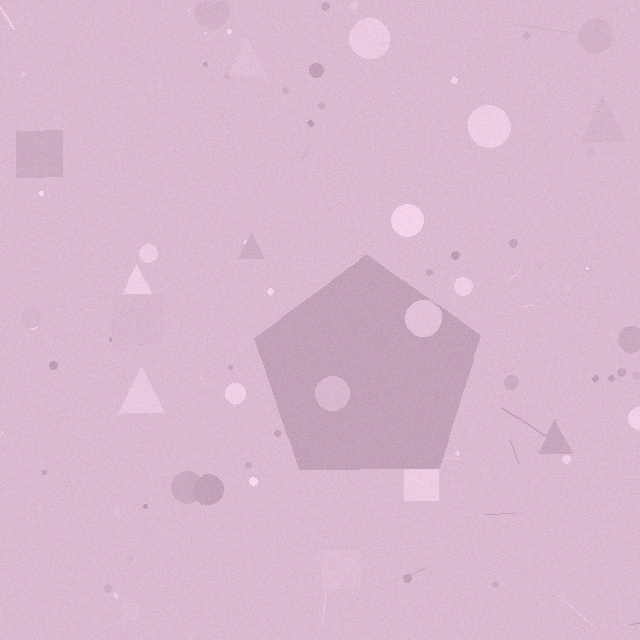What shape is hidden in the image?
A pentagon is hidden in the image.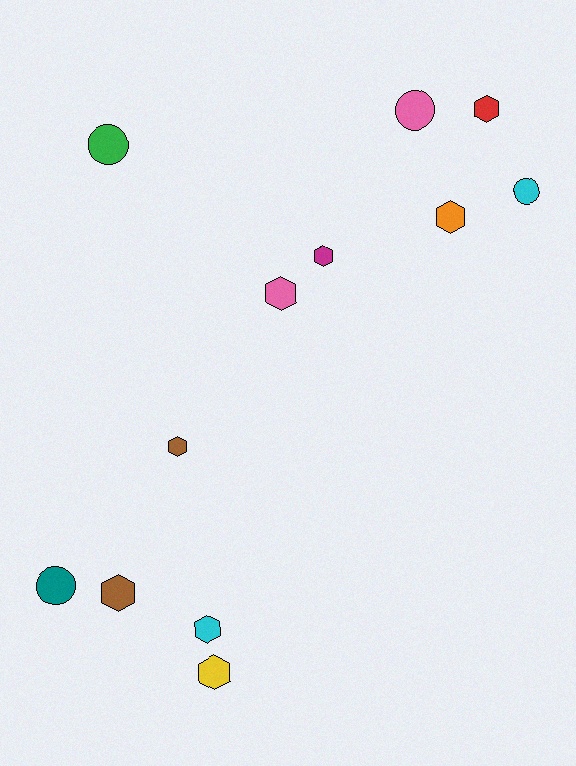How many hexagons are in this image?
There are 8 hexagons.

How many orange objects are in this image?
There is 1 orange object.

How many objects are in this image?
There are 12 objects.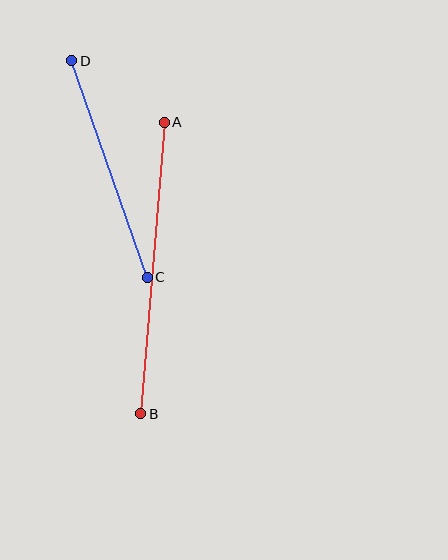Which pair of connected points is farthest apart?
Points A and B are farthest apart.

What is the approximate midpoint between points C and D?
The midpoint is at approximately (110, 169) pixels.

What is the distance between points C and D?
The distance is approximately 229 pixels.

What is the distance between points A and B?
The distance is approximately 292 pixels.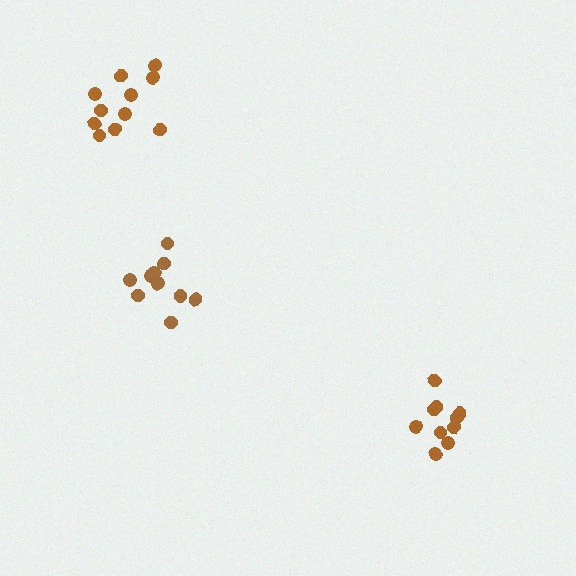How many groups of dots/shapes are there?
There are 3 groups.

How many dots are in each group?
Group 1: 10 dots, Group 2: 10 dots, Group 3: 11 dots (31 total).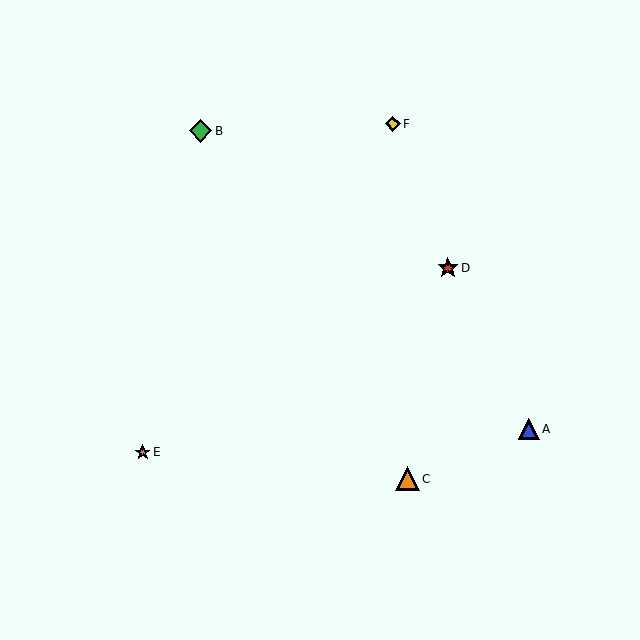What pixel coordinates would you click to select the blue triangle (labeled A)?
Click at (529, 429) to select the blue triangle A.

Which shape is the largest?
The orange triangle (labeled C) is the largest.